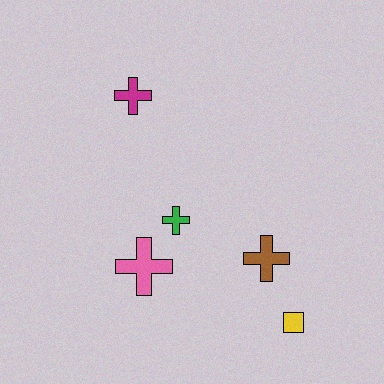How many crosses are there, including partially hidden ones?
There are 4 crosses.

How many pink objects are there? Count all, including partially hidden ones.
There is 1 pink object.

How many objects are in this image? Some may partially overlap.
There are 5 objects.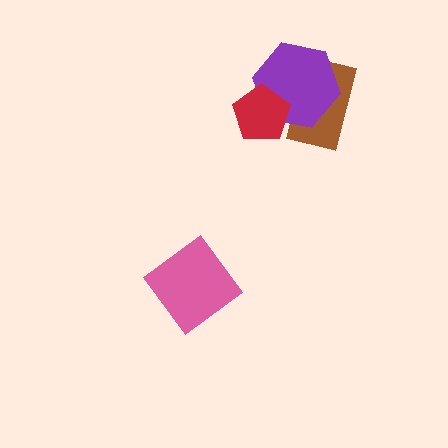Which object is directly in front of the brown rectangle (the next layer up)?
The purple hexagon is directly in front of the brown rectangle.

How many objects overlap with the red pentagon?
2 objects overlap with the red pentagon.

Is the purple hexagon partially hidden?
Yes, it is partially covered by another shape.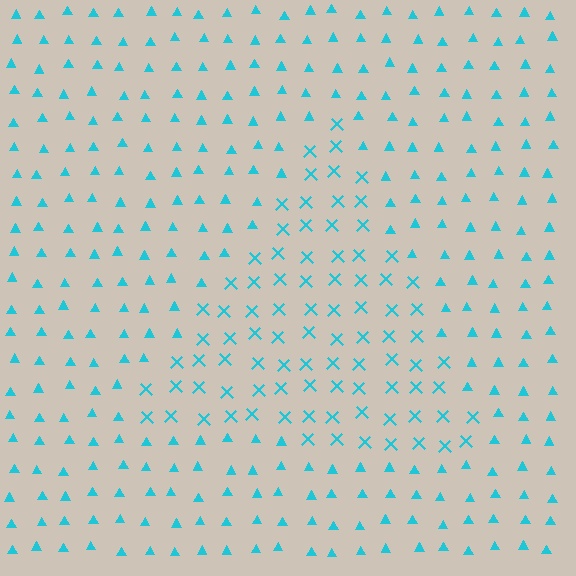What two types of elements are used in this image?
The image uses X marks inside the triangle region and triangles outside it.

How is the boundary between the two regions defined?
The boundary is defined by a change in element shape: X marks inside vs. triangles outside. All elements share the same color and spacing.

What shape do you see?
I see a triangle.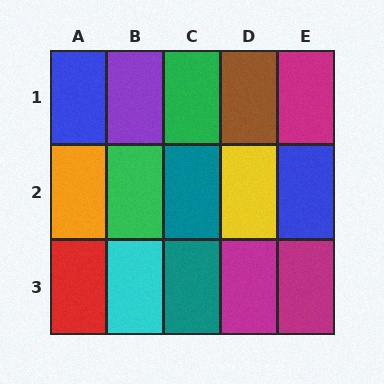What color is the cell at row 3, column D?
Magenta.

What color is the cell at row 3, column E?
Magenta.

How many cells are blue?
2 cells are blue.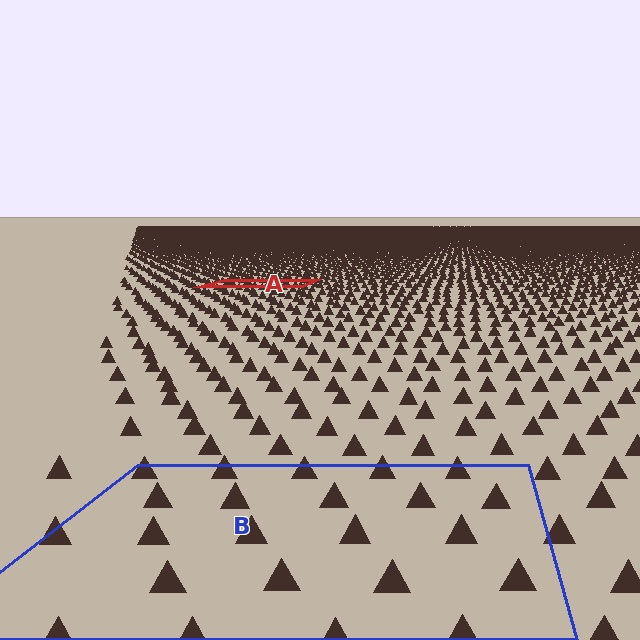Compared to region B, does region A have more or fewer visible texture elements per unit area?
Region A has more texture elements per unit area — they are packed more densely because it is farther away.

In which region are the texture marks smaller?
The texture marks are smaller in region A, because it is farther away.